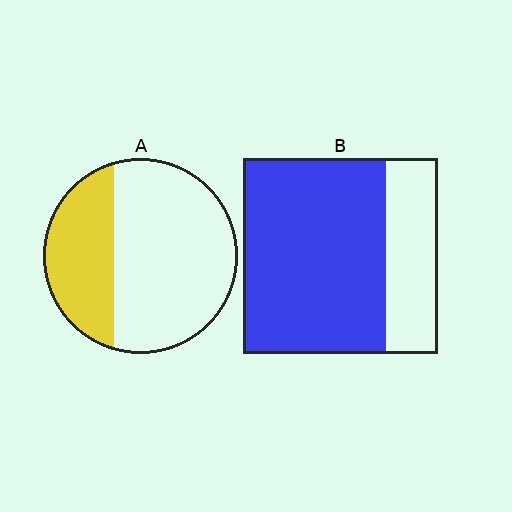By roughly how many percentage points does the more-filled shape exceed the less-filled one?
By roughly 40 percentage points (B over A).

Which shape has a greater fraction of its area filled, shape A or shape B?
Shape B.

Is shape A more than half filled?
No.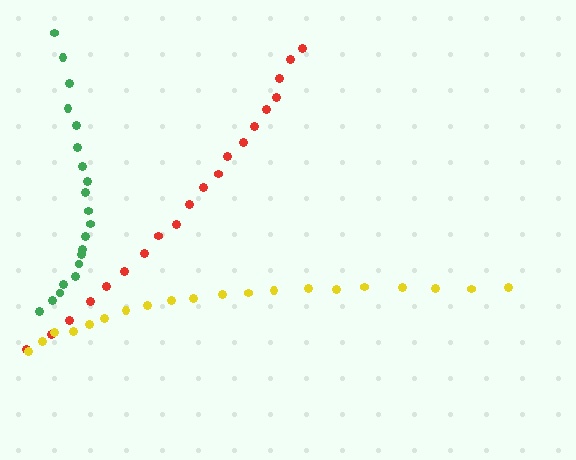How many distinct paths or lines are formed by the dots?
There are 3 distinct paths.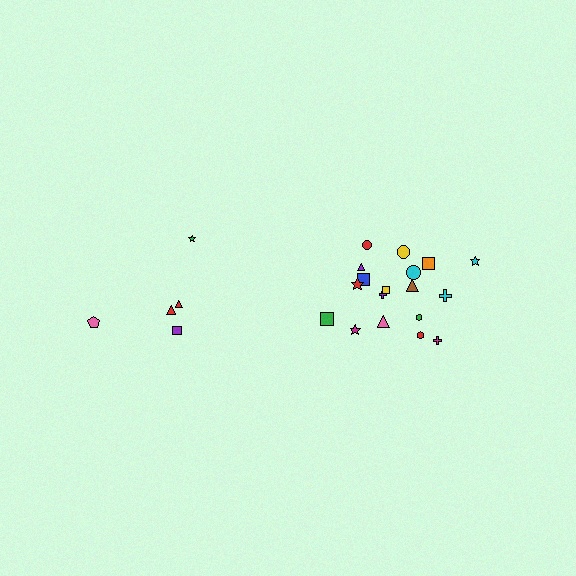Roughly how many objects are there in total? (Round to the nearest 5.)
Roughly 25 objects in total.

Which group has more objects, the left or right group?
The right group.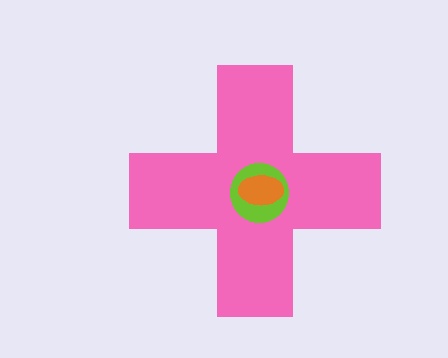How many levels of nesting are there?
3.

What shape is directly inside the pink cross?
The lime circle.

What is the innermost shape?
The orange ellipse.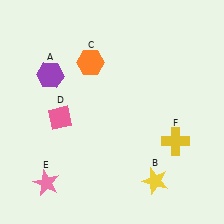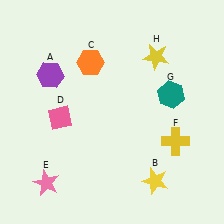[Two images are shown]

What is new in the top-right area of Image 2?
A yellow star (H) was added in the top-right area of Image 2.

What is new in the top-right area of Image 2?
A teal hexagon (G) was added in the top-right area of Image 2.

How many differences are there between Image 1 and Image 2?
There are 2 differences between the two images.